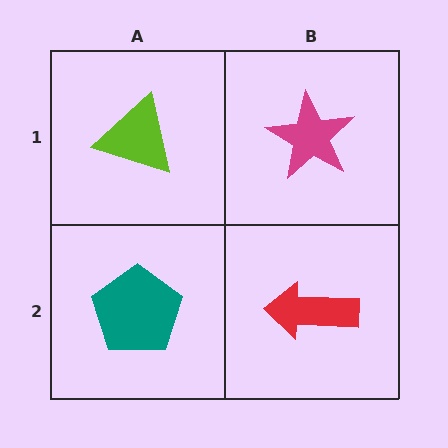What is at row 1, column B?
A magenta star.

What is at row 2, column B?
A red arrow.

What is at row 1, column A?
A lime triangle.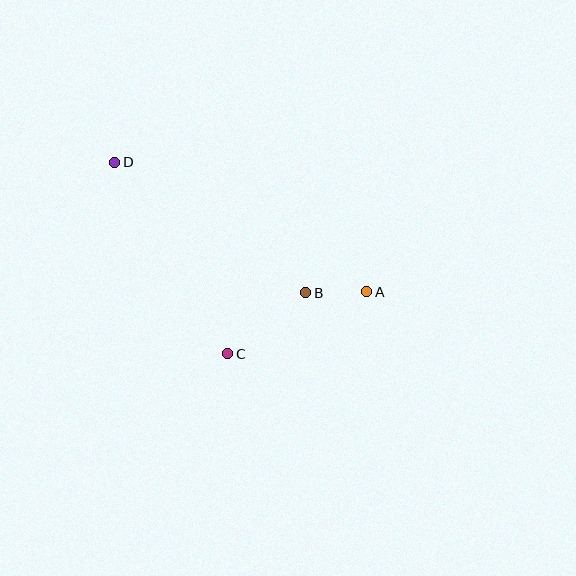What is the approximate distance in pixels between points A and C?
The distance between A and C is approximately 153 pixels.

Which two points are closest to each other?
Points A and B are closest to each other.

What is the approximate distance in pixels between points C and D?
The distance between C and D is approximately 222 pixels.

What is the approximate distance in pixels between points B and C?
The distance between B and C is approximately 99 pixels.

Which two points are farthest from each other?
Points A and D are farthest from each other.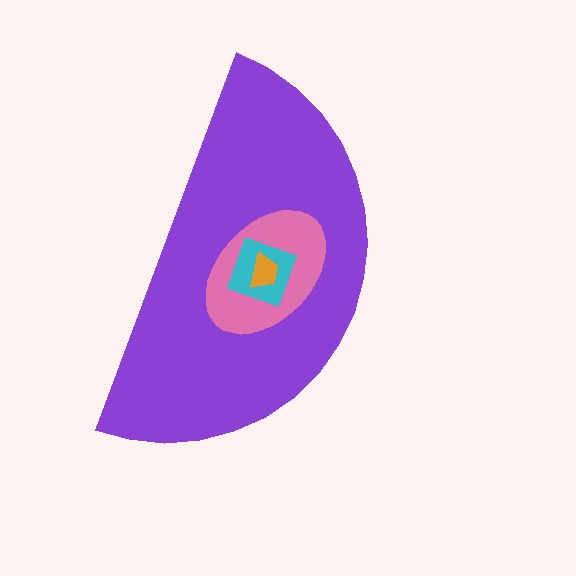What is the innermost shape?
The orange trapezoid.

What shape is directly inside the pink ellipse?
The cyan diamond.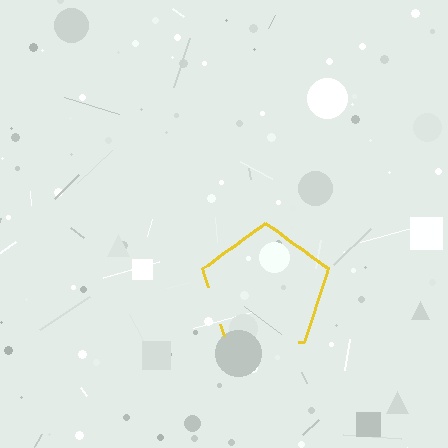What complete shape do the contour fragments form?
The contour fragments form a pentagon.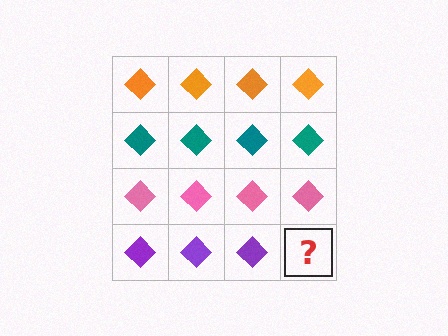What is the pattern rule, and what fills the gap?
The rule is that each row has a consistent color. The gap should be filled with a purple diamond.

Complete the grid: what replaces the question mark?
The question mark should be replaced with a purple diamond.